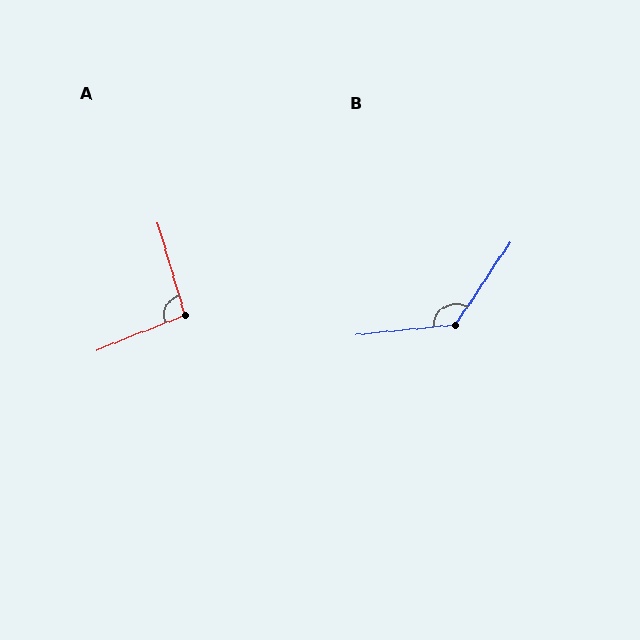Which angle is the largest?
B, at approximately 130 degrees.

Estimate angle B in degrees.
Approximately 130 degrees.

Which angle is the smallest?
A, at approximately 95 degrees.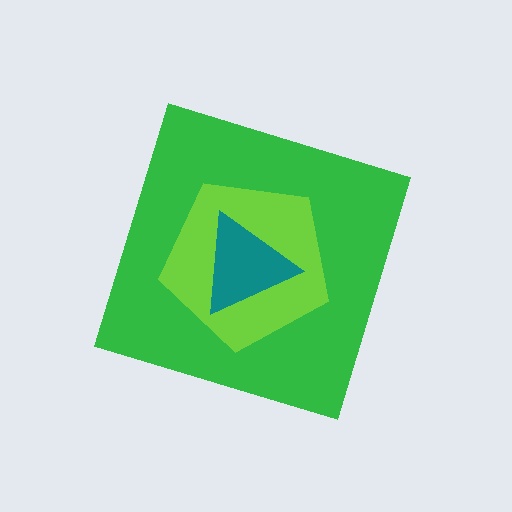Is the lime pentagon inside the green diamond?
Yes.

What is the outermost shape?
The green diamond.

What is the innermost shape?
The teal triangle.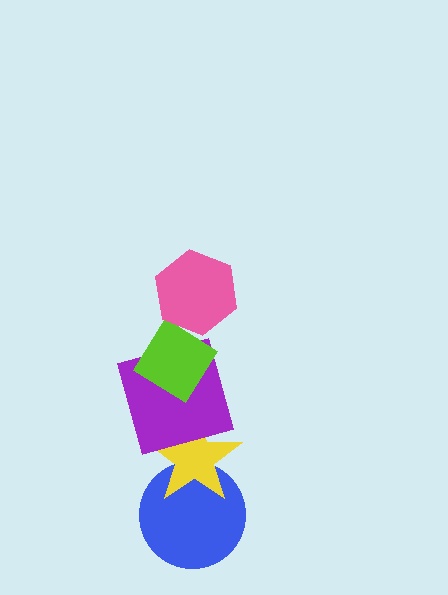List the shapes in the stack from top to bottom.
From top to bottom: the pink hexagon, the lime diamond, the purple square, the yellow star, the blue circle.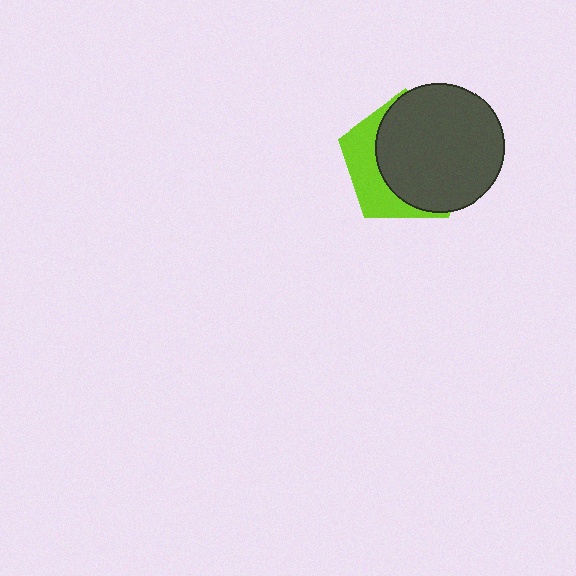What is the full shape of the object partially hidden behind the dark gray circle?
The partially hidden object is a lime pentagon.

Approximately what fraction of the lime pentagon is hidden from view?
Roughly 67% of the lime pentagon is hidden behind the dark gray circle.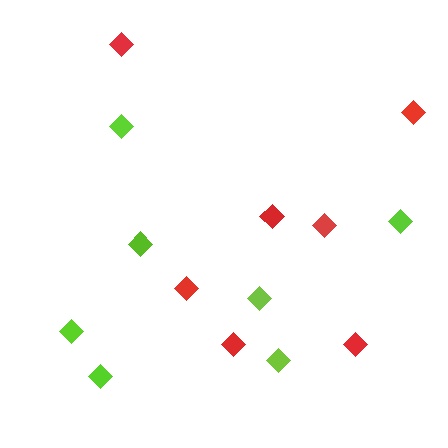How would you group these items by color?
There are 2 groups: one group of red diamonds (7) and one group of lime diamonds (7).